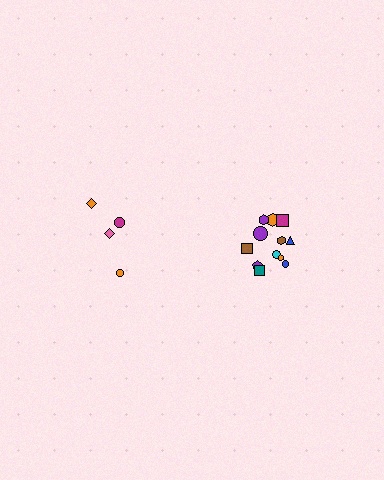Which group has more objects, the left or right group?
The right group.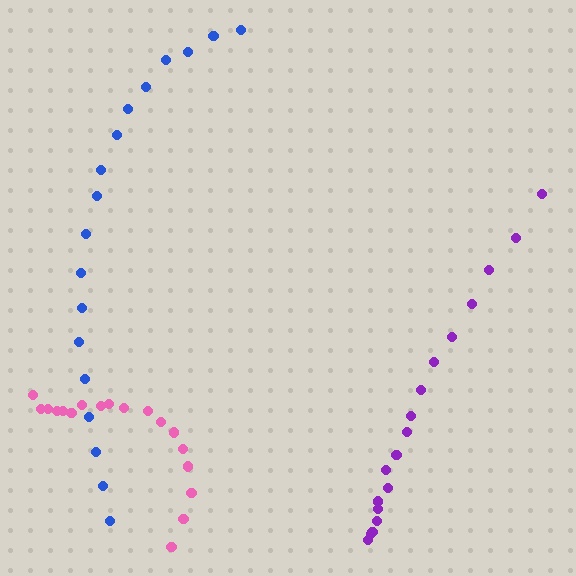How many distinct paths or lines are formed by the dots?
There are 3 distinct paths.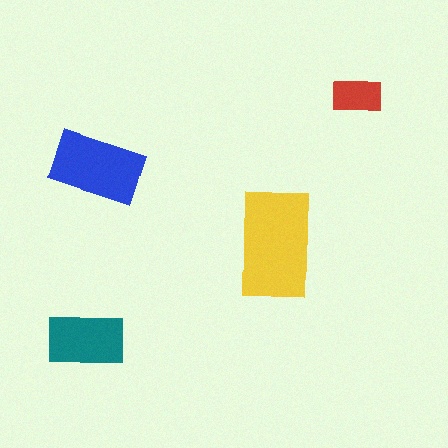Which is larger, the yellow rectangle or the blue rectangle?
The yellow one.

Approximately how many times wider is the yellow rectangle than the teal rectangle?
About 1.5 times wider.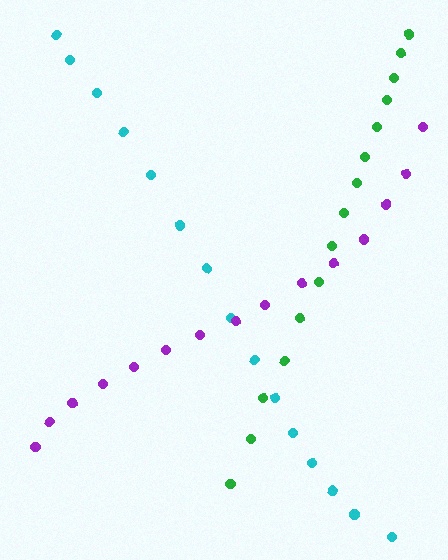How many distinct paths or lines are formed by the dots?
There are 3 distinct paths.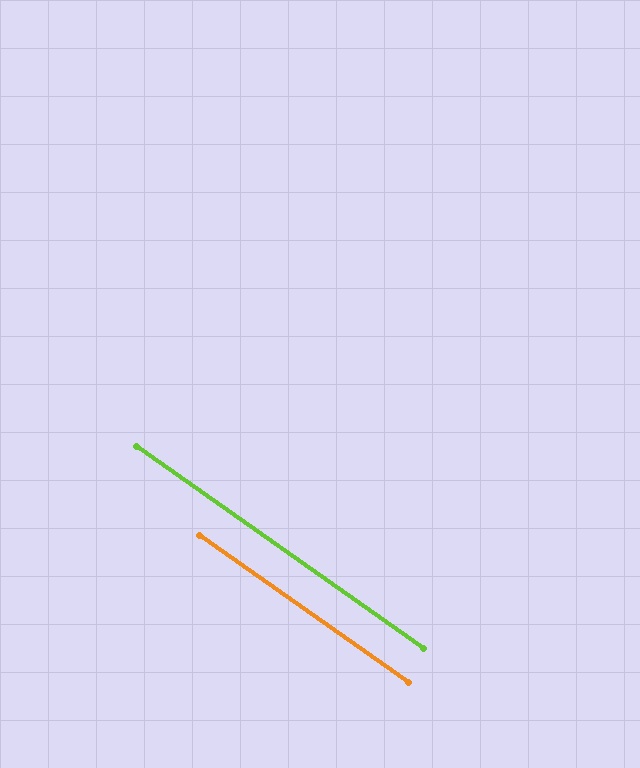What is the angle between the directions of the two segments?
Approximately 0 degrees.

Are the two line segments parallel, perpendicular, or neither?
Parallel — their directions differ by only 0.2°.